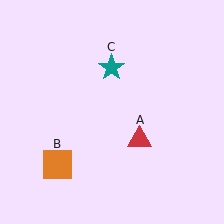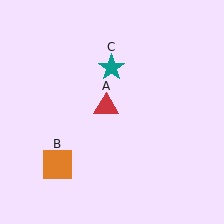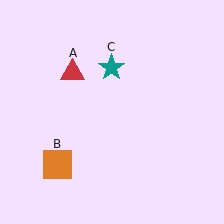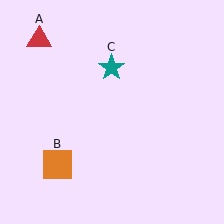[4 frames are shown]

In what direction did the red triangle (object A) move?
The red triangle (object A) moved up and to the left.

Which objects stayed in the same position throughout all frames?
Orange square (object B) and teal star (object C) remained stationary.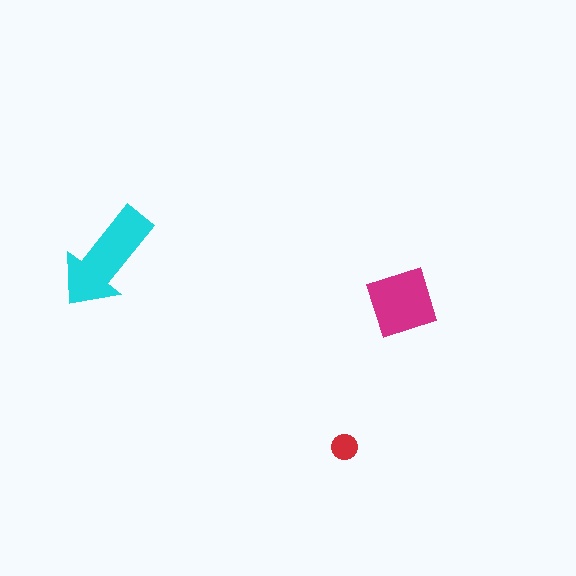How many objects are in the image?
There are 3 objects in the image.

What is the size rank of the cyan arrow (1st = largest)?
1st.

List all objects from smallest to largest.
The red circle, the magenta diamond, the cyan arrow.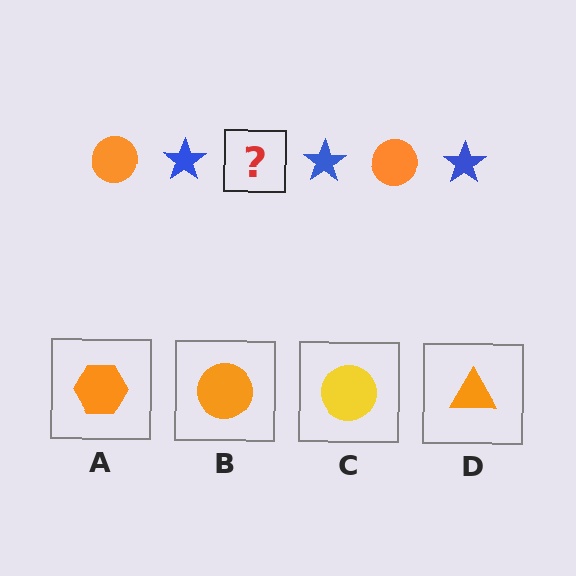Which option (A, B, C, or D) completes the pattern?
B.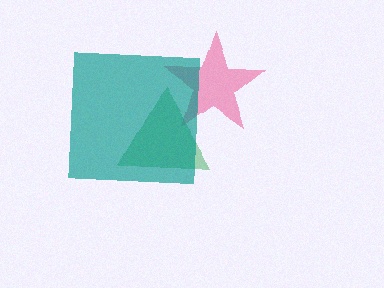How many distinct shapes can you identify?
There are 3 distinct shapes: a pink star, a green triangle, a teal square.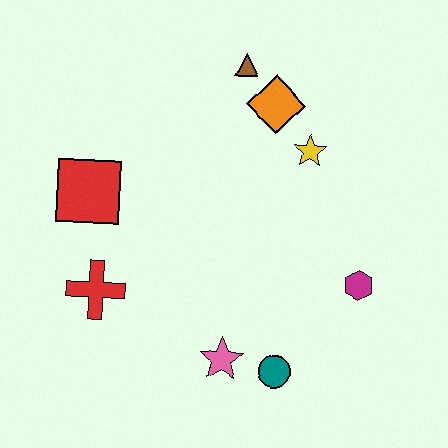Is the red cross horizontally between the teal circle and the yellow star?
No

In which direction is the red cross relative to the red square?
The red cross is below the red square.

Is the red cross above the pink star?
Yes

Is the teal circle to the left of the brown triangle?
No